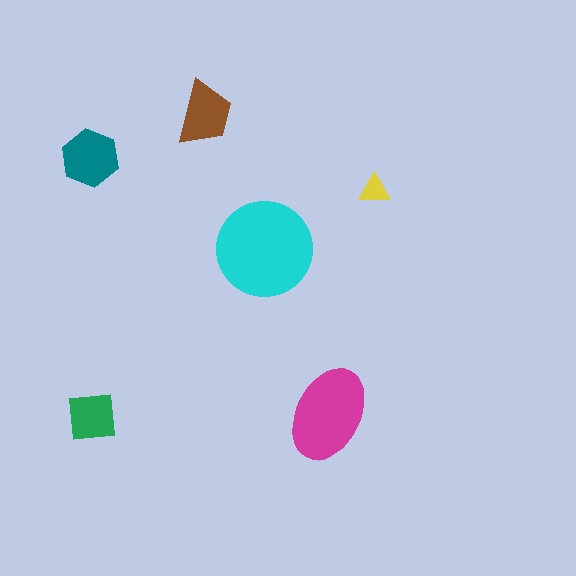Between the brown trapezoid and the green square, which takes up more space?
The brown trapezoid.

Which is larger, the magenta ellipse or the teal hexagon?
The magenta ellipse.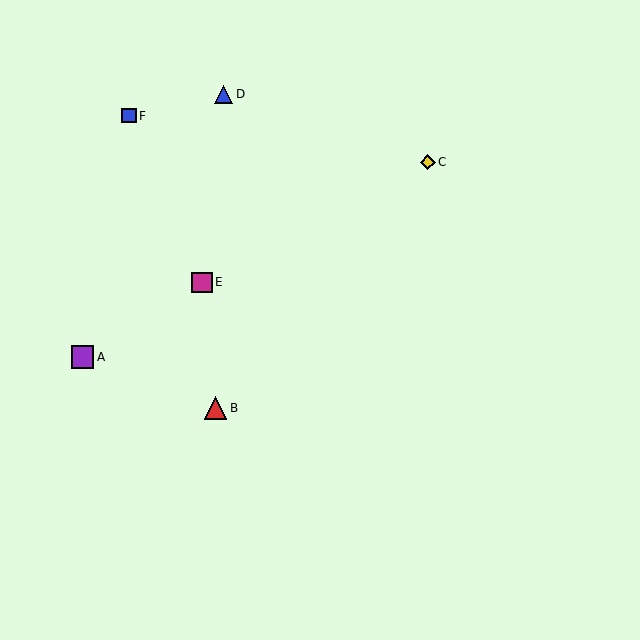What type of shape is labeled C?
Shape C is a yellow diamond.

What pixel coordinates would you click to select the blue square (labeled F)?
Click at (129, 116) to select the blue square F.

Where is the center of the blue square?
The center of the blue square is at (129, 116).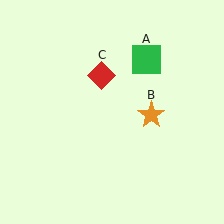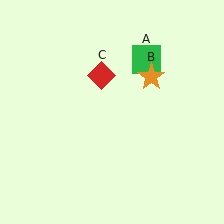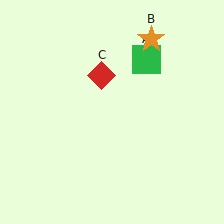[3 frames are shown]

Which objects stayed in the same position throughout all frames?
Green square (object A) and red diamond (object C) remained stationary.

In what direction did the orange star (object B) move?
The orange star (object B) moved up.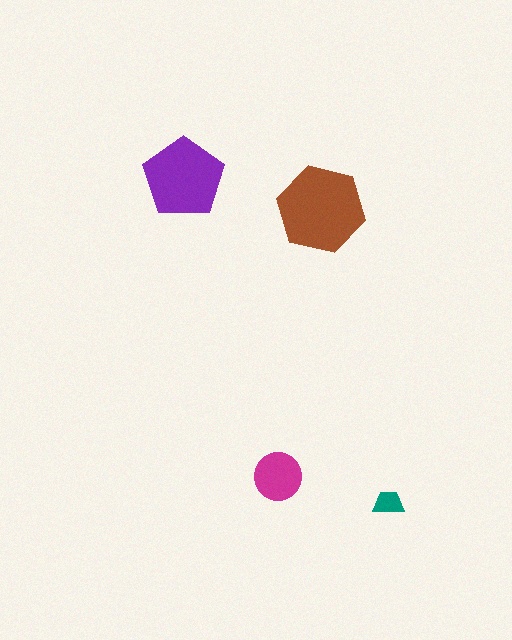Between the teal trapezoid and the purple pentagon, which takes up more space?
The purple pentagon.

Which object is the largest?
The brown hexagon.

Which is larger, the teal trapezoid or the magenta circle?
The magenta circle.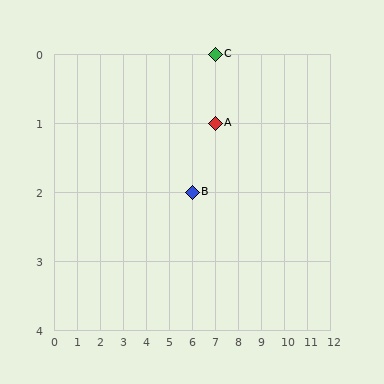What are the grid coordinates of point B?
Point B is at grid coordinates (6, 2).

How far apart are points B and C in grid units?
Points B and C are 1 column and 2 rows apart (about 2.2 grid units diagonally).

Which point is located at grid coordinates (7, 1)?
Point A is at (7, 1).